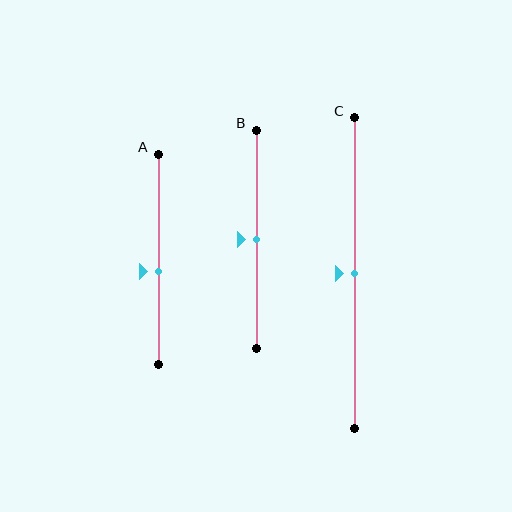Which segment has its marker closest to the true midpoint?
Segment B has its marker closest to the true midpoint.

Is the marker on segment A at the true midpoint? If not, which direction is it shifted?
No, the marker on segment A is shifted downward by about 6% of the segment length.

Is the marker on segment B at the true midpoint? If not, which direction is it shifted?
Yes, the marker on segment B is at the true midpoint.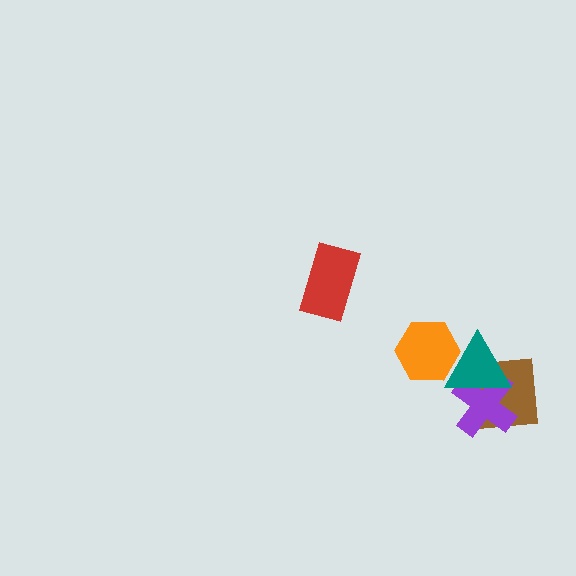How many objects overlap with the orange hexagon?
1 object overlaps with the orange hexagon.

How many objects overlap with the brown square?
2 objects overlap with the brown square.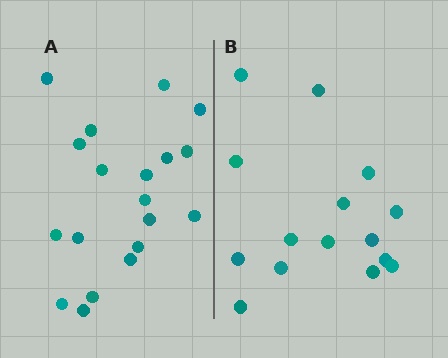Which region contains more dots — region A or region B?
Region A (the left region) has more dots.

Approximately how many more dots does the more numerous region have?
Region A has about 4 more dots than region B.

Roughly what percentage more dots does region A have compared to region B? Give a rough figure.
About 25% more.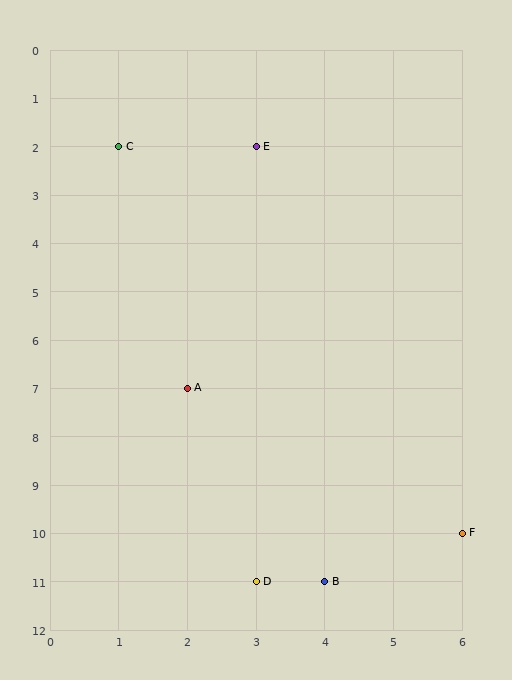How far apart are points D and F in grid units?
Points D and F are 3 columns and 1 row apart (about 3.2 grid units diagonally).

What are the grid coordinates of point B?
Point B is at grid coordinates (4, 11).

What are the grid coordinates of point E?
Point E is at grid coordinates (3, 2).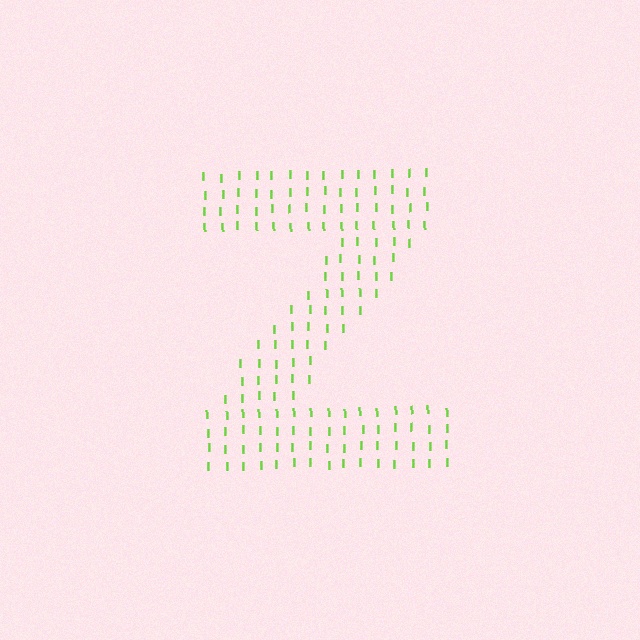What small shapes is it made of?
It is made of small letter I's.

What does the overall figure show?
The overall figure shows the letter Z.